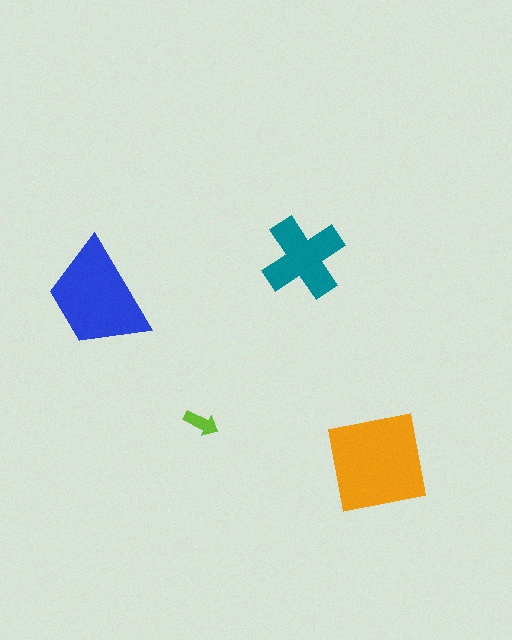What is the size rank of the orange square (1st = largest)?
1st.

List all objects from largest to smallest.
The orange square, the blue trapezoid, the teal cross, the lime arrow.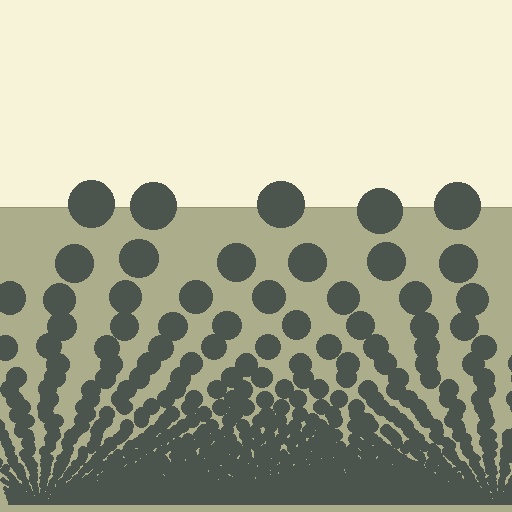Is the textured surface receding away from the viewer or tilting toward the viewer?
The surface appears to tilt toward the viewer. Texture elements get larger and sparser toward the top.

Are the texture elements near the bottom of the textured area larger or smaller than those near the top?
Smaller. The gradient is inverted — elements near the bottom are smaller and denser.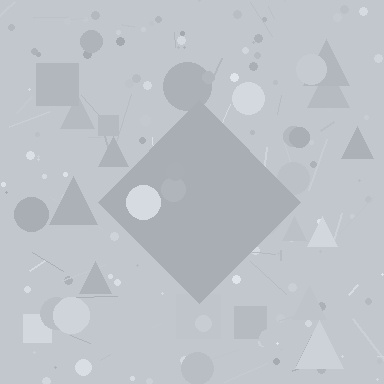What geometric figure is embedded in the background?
A diamond is embedded in the background.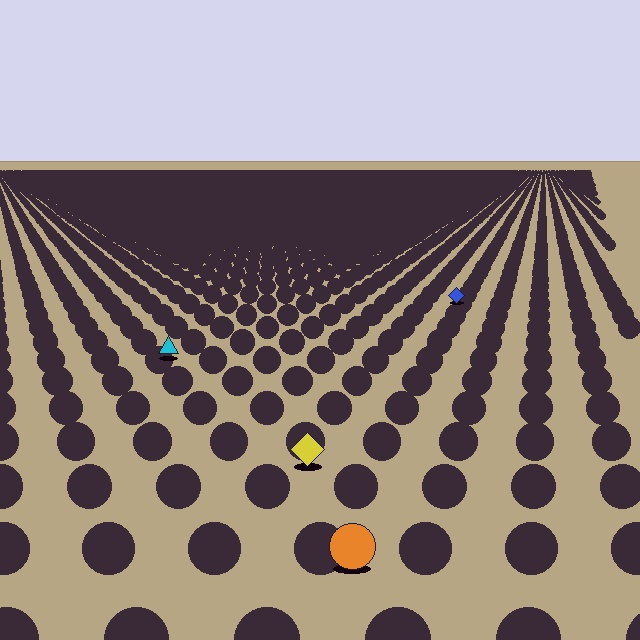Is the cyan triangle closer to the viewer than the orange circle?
No. The orange circle is closer — you can tell from the texture gradient: the ground texture is coarser near it.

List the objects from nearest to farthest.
From nearest to farthest: the orange circle, the yellow diamond, the cyan triangle, the blue diamond.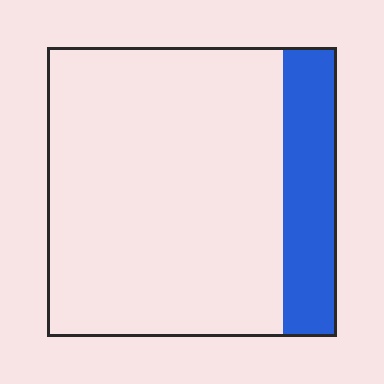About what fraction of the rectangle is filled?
About one fifth (1/5).